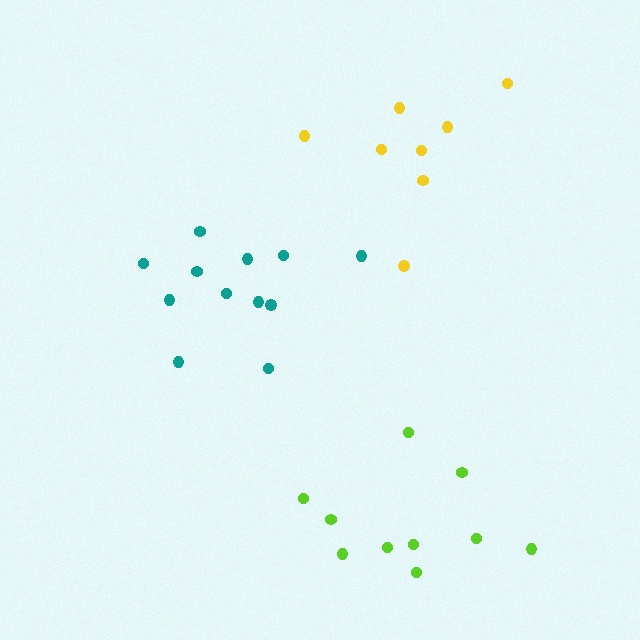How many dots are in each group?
Group 1: 12 dots, Group 2: 10 dots, Group 3: 8 dots (30 total).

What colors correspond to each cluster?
The clusters are colored: teal, lime, yellow.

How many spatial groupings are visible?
There are 3 spatial groupings.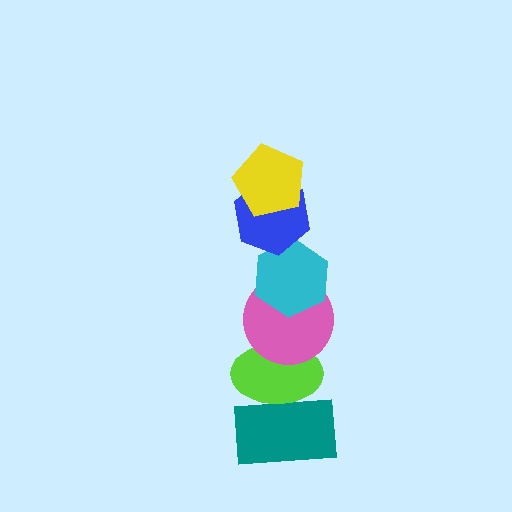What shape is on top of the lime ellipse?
The pink circle is on top of the lime ellipse.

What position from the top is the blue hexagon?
The blue hexagon is 2nd from the top.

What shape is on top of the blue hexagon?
The yellow pentagon is on top of the blue hexagon.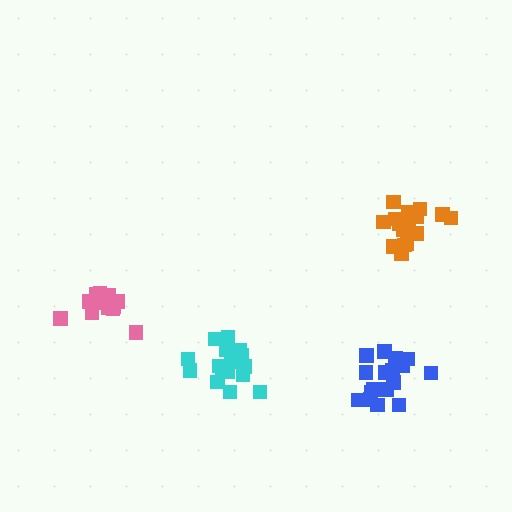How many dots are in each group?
Group 1: 18 dots, Group 2: 18 dots, Group 3: 14 dots, Group 4: 17 dots (67 total).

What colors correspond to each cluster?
The clusters are colored: orange, blue, pink, cyan.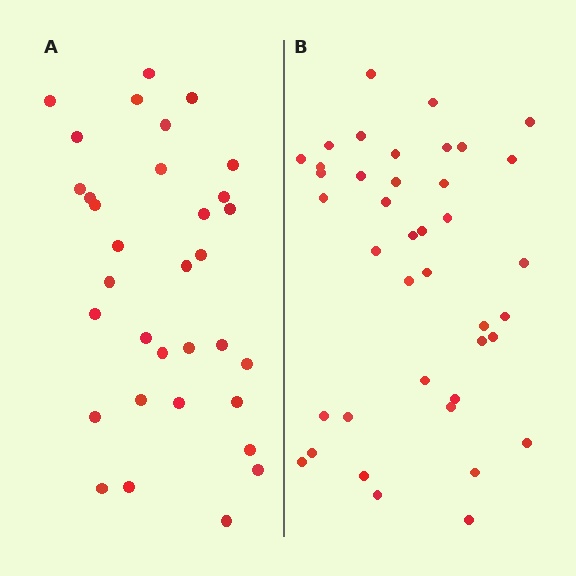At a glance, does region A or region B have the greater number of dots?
Region B (the right region) has more dots.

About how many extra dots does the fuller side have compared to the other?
Region B has roughly 8 or so more dots than region A.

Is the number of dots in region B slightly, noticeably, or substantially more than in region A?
Region B has only slightly more — the two regions are fairly close. The ratio is roughly 1.2 to 1.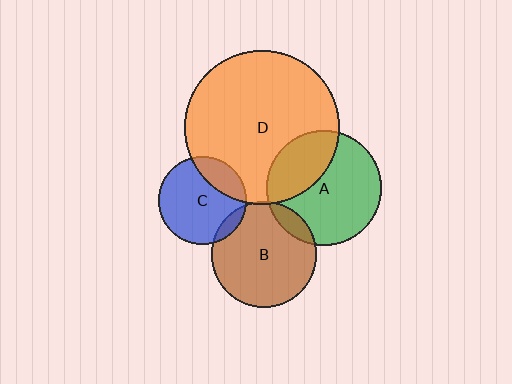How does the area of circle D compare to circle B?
Approximately 2.2 times.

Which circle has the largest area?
Circle D (orange).